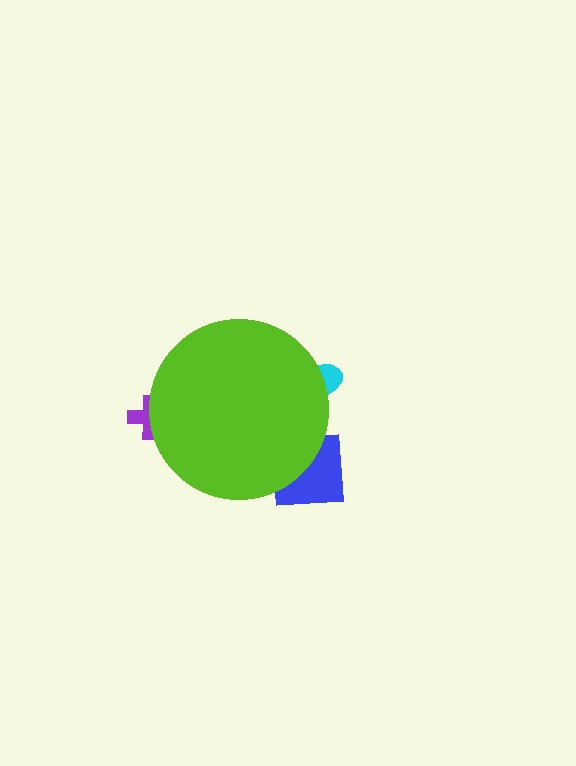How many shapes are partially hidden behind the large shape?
3 shapes are partially hidden.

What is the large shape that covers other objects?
A lime circle.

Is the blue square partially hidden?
Yes, the blue square is partially hidden behind the lime circle.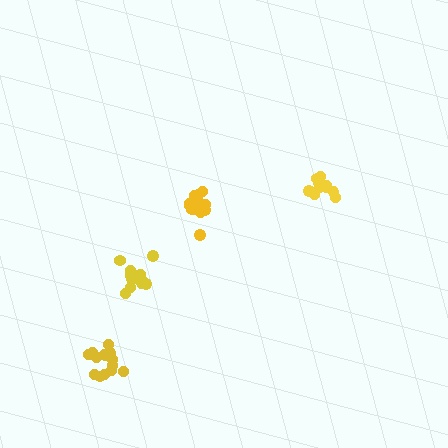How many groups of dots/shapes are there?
There are 4 groups.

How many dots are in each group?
Group 1: 14 dots, Group 2: 10 dots, Group 3: 14 dots, Group 4: 15 dots (53 total).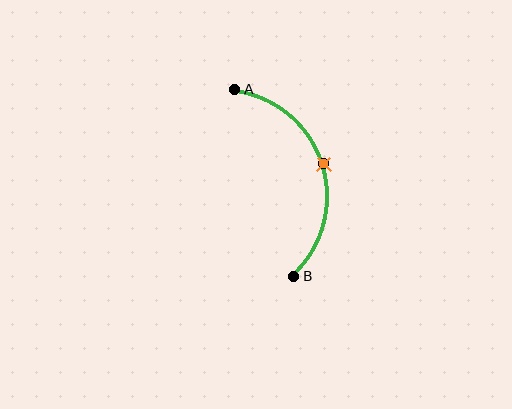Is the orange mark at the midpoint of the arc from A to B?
Yes. The orange mark lies on the arc at equal arc-length from both A and B — it is the arc midpoint.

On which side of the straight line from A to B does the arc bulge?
The arc bulges to the right of the straight line connecting A and B.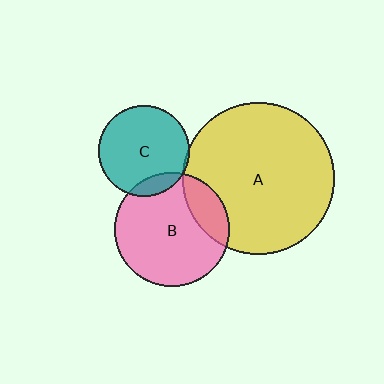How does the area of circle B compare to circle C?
Approximately 1.6 times.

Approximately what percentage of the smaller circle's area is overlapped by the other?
Approximately 20%.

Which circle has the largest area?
Circle A (yellow).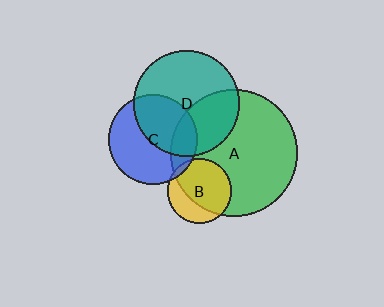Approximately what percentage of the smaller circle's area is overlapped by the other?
Approximately 35%.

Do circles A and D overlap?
Yes.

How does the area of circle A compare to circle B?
Approximately 3.9 times.